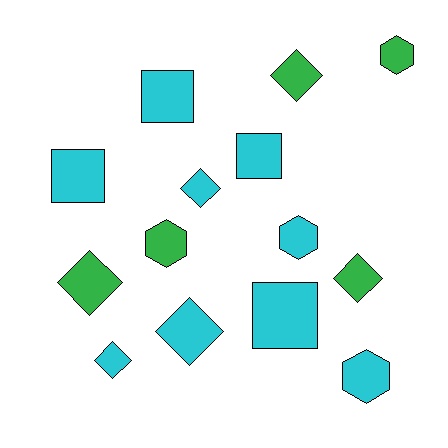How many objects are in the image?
There are 14 objects.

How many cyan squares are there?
There are 4 cyan squares.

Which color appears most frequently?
Cyan, with 9 objects.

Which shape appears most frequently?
Diamond, with 6 objects.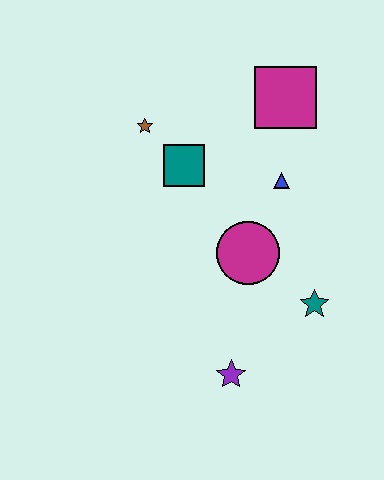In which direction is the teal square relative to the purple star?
The teal square is above the purple star.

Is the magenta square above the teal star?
Yes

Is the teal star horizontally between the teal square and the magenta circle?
No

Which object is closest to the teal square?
The brown star is closest to the teal square.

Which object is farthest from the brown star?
The purple star is farthest from the brown star.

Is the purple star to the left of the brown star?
No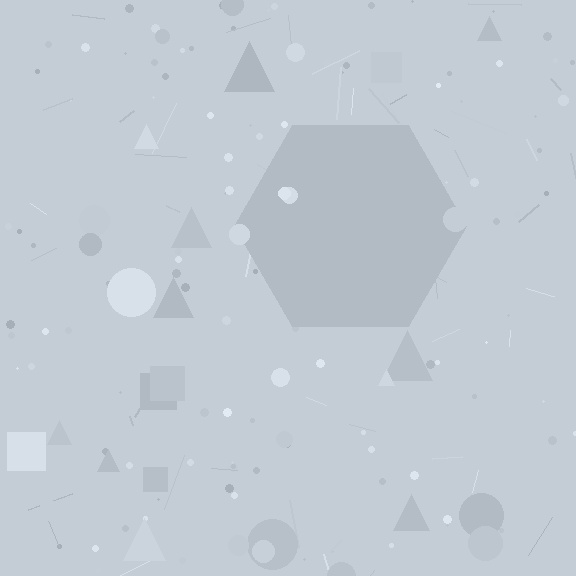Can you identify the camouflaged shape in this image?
The camouflaged shape is a hexagon.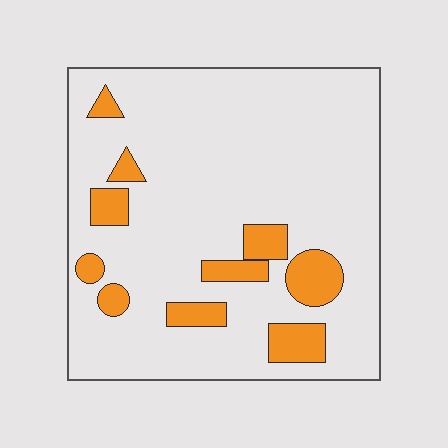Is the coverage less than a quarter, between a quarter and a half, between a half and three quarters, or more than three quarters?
Less than a quarter.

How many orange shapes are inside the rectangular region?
10.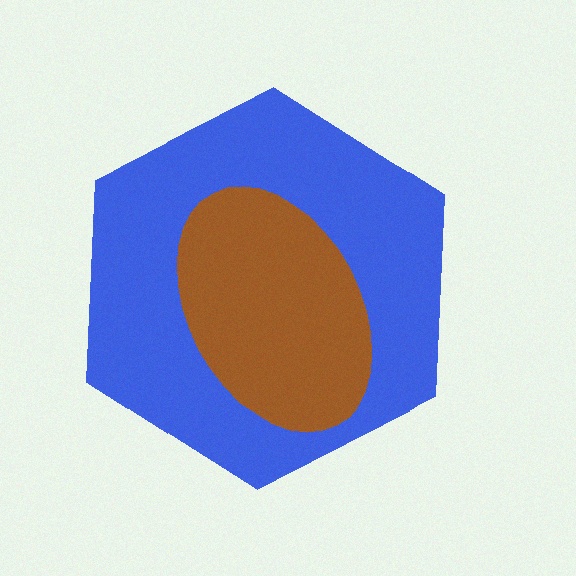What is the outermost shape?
The blue hexagon.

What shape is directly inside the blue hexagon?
The brown ellipse.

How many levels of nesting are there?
2.